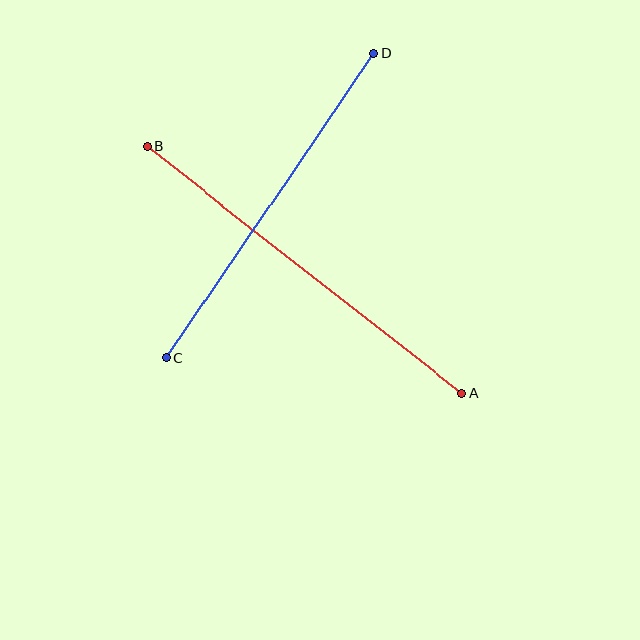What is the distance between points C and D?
The distance is approximately 369 pixels.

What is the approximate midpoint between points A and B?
The midpoint is at approximately (304, 270) pixels.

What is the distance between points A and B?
The distance is approximately 399 pixels.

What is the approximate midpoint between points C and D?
The midpoint is at approximately (270, 206) pixels.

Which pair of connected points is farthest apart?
Points A and B are farthest apart.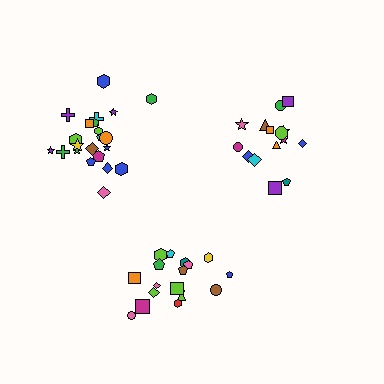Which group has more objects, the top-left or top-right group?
The top-left group.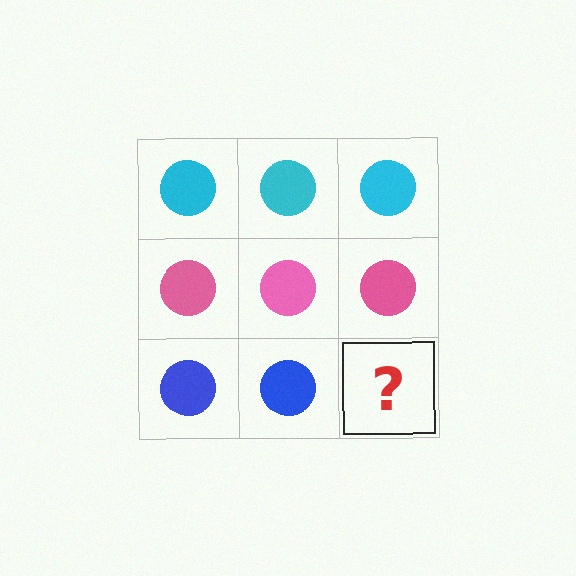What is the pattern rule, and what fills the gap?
The rule is that each row has a consistent color. The gap should be filled with a blue circle.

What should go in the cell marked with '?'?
The missing cell should contain a blue circle.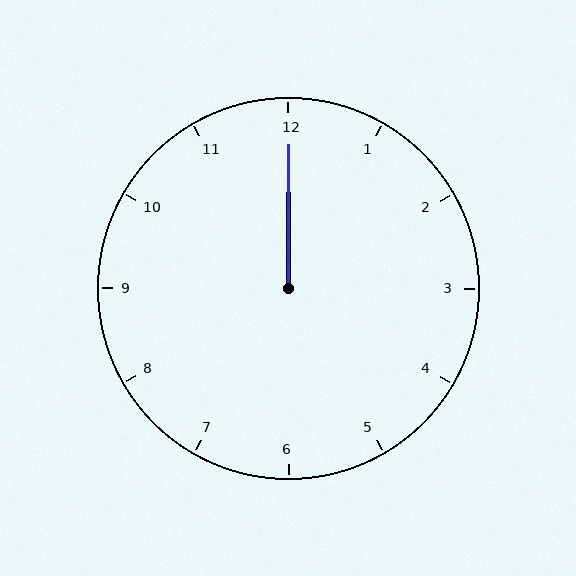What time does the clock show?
12:00.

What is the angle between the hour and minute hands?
Approximately 0 degrees.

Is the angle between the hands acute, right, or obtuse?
It is acute.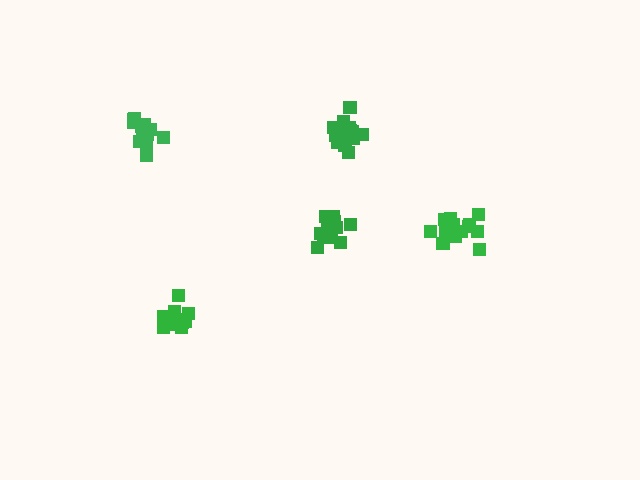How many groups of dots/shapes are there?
There are 5 groups.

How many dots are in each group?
Group 1: 16 dots, Group 2: 14 dots, Group 3: 15 dots, Group 4: 12 dots, Group 5: 14 dots (71 total).